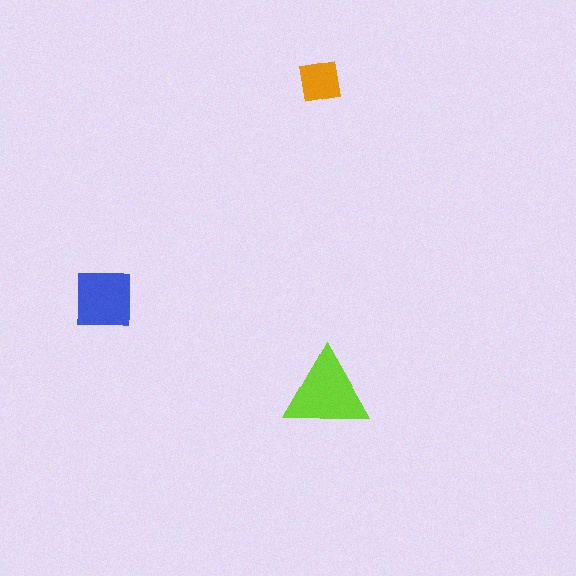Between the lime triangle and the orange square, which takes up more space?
The lime triangle.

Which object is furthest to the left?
The blue square is leftmost.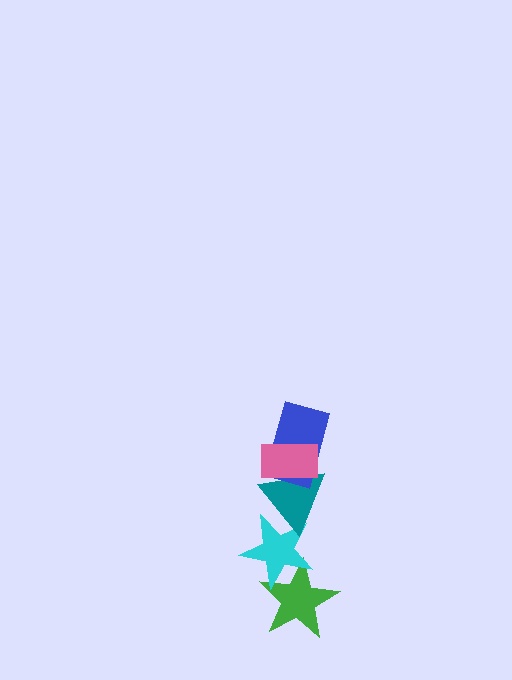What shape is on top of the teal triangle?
The blue rectangle is on top of the teal triangle.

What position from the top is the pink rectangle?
The pink rectangle is 1st from the top.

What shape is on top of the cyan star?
The teal triangle is on top of the cyan star.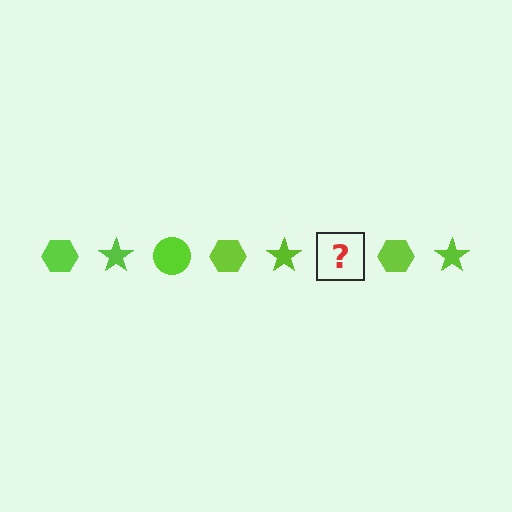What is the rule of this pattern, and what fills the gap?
The rule is that the pattern cycles through hexagon, star, circle shapes in lime. The gap should be filled with a lime circle.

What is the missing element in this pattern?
The missing element is a lime circle.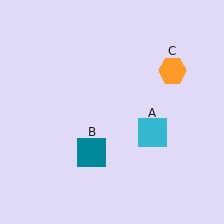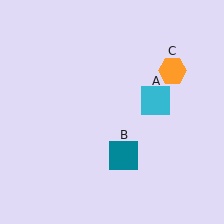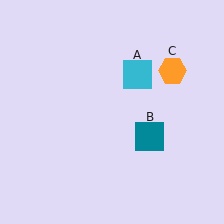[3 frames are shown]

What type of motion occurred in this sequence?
The cyan square (object A), teal square (object B) rotated counterclockwise around the center of the scene.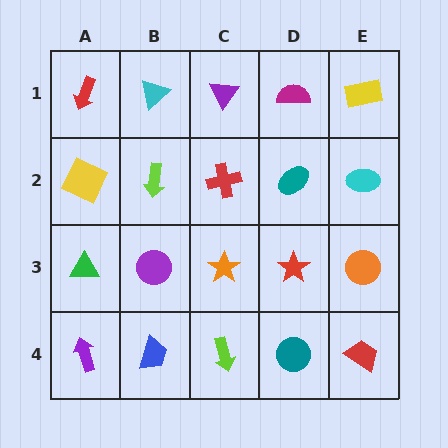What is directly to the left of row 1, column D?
A purple triangle.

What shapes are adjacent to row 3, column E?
A cyan ellipse (row 2, column E), a red trapezoid (row 4, column E), a red star (row 3, column D).